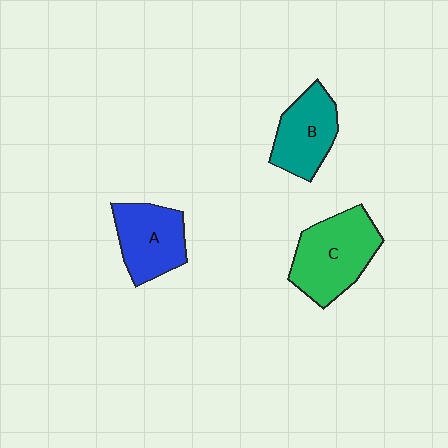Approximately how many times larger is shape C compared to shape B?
Approximately 1.4 times.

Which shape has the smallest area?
Shape B (teal).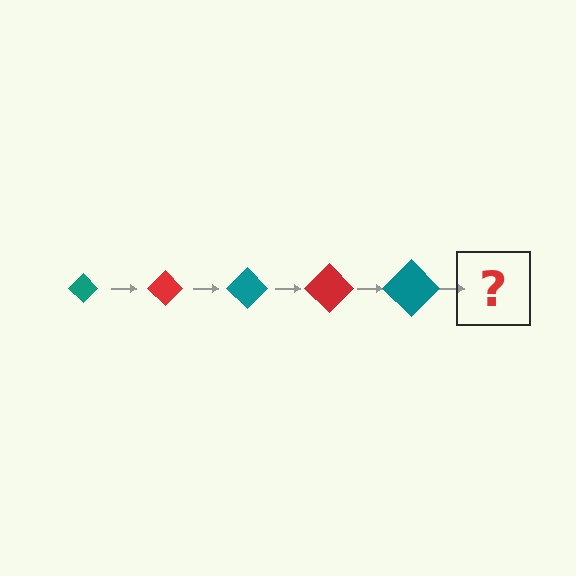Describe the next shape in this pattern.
It should be a red diamond, larger than the previous one.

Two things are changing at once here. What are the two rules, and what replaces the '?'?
The two rules are that the diamond grows larger each step and the color cycles through teal and red. The '?' should be a red diamond, larger than the previous one.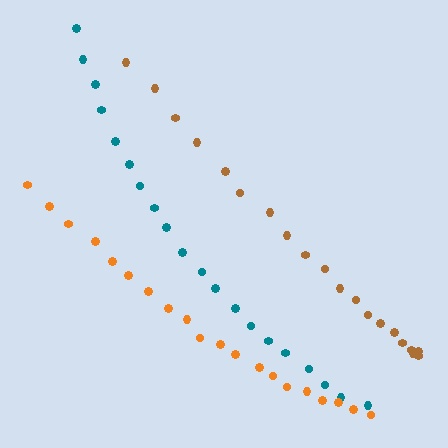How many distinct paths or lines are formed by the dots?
There are 3 distinct paths.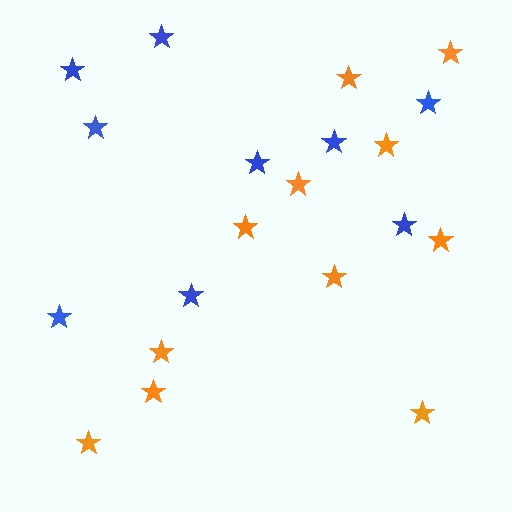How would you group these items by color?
There are 2 groups: one group of blue stars (9) and one group of orange stars (11).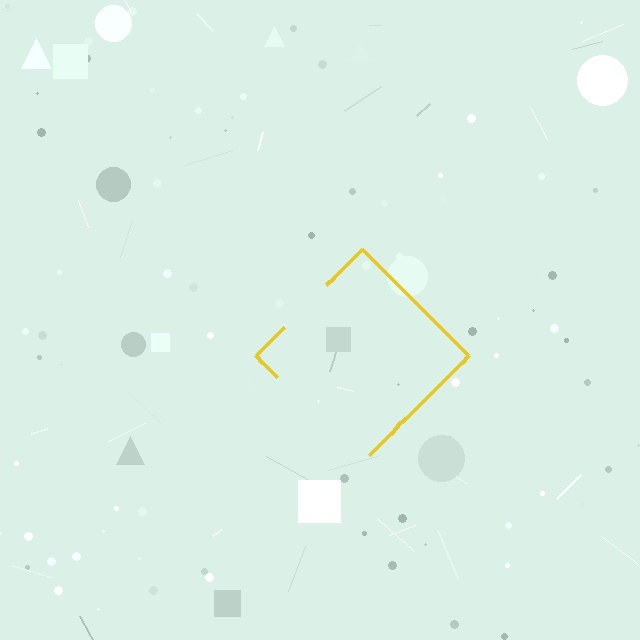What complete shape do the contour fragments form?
The contour fragments form a diamond.